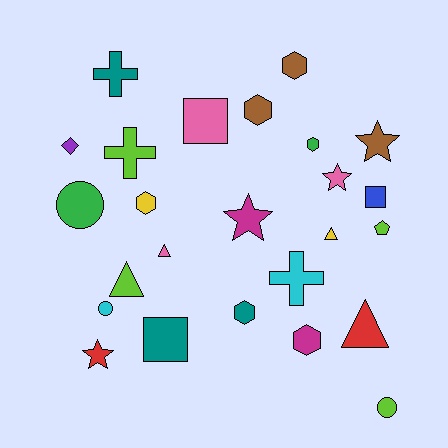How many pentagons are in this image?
There is 1 pentagon.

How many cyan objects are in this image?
There are 2 cyan objects.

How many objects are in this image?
There are 25 objects.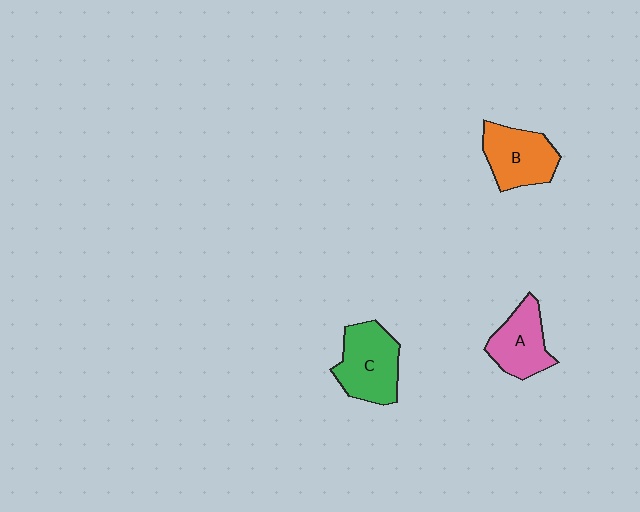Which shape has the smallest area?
Shape A (pink).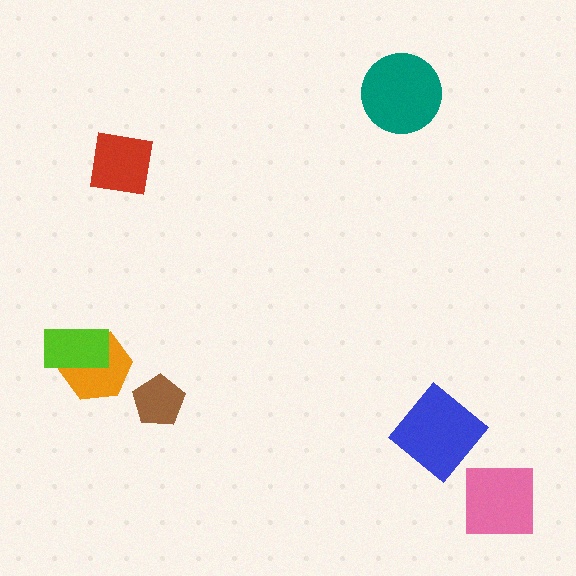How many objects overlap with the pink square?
0 objects overlap with the pink square.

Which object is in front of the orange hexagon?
The lime rectangle is in front of the orange hexagon.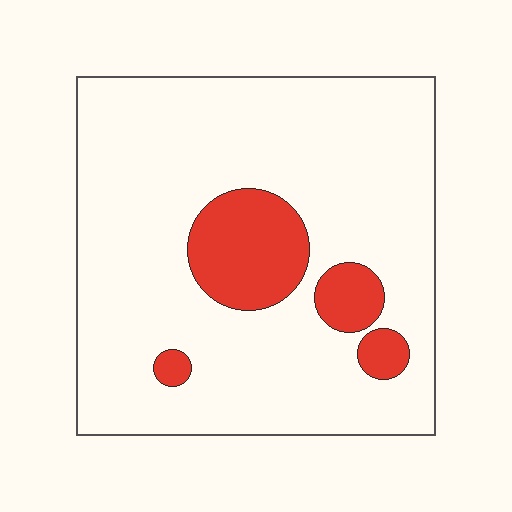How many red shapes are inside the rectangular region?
4.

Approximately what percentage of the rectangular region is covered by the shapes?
Approximately 15%.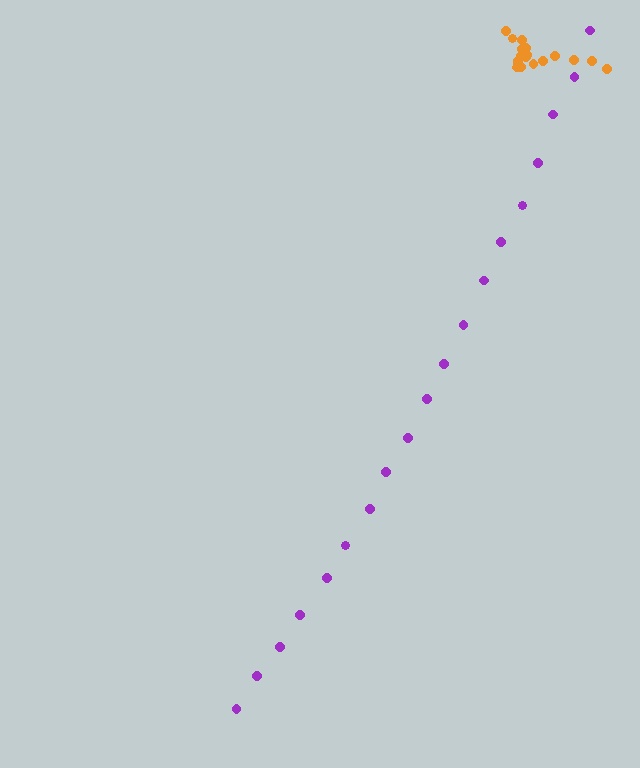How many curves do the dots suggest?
There are 2 distinct paths.